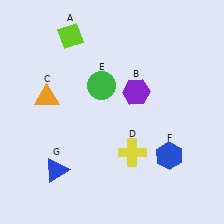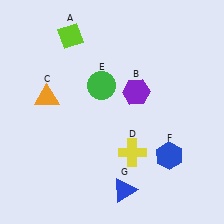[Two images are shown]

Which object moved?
The blue triangle (G) moved right.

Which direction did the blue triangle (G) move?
The blue triangle (G) moved right.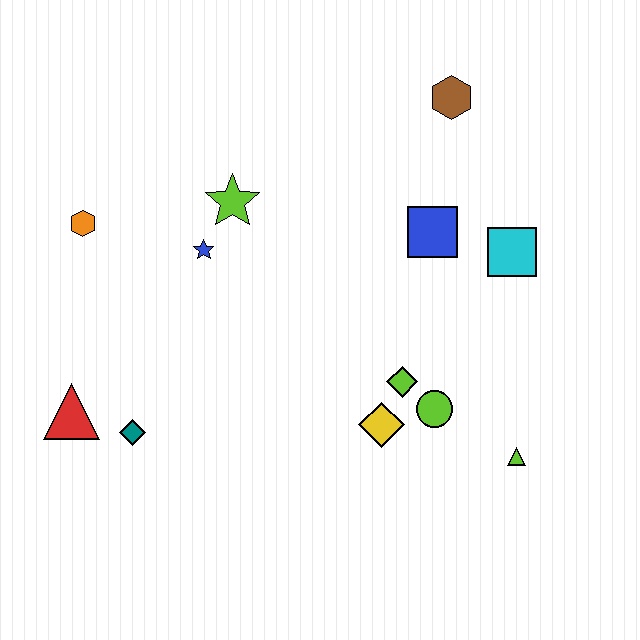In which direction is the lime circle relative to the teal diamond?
The lime circle is to the right of the teal diamond.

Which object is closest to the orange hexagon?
The blue star is closest to the orange hexagon.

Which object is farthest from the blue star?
The lime triangle is farthest from the blue star.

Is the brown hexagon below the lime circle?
No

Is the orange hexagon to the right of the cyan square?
No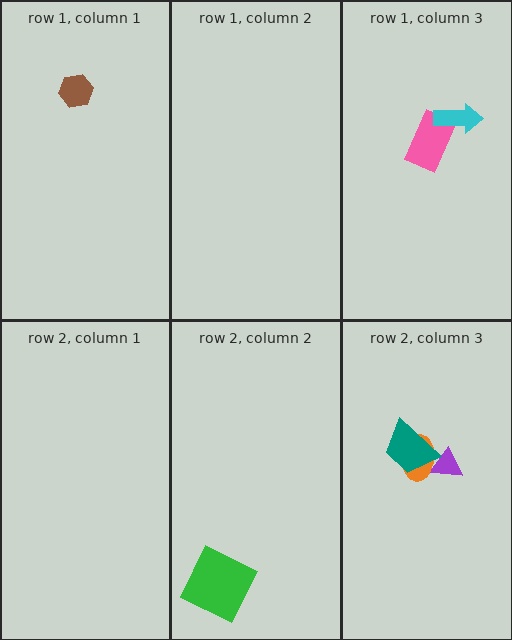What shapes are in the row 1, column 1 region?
The brown hexagon.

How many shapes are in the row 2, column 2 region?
1.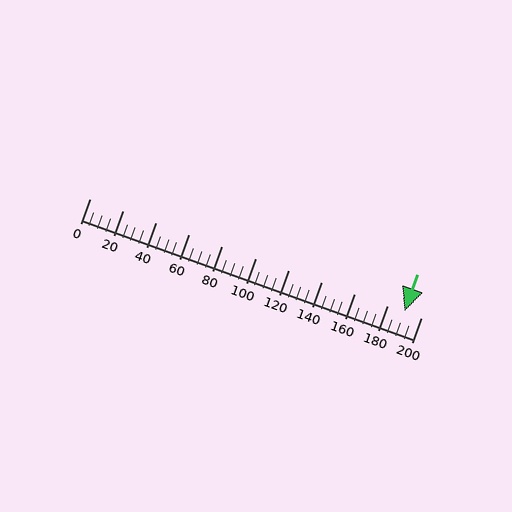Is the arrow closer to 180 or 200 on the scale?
The arrow is closer to 200.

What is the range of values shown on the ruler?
The ruler shows values from 0 to 200.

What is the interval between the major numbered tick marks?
The major tick marks are spaced 20 units apart.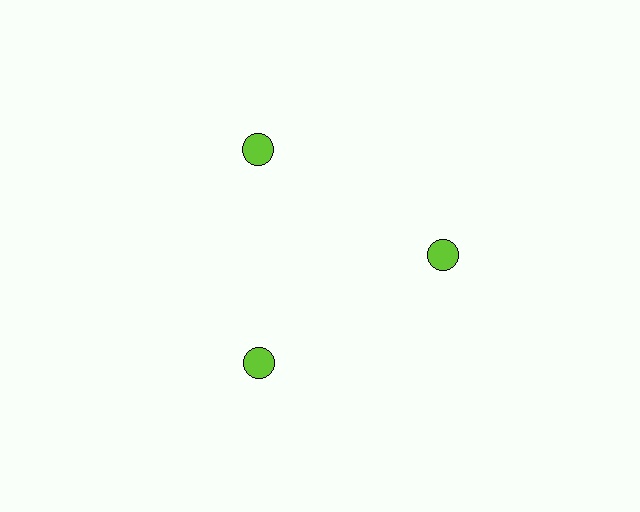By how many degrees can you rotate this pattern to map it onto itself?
The pattern maps onto itself every 120 degrees of rotation.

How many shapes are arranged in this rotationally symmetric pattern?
There are 3 shapes, arranged in 3 groups of 1.